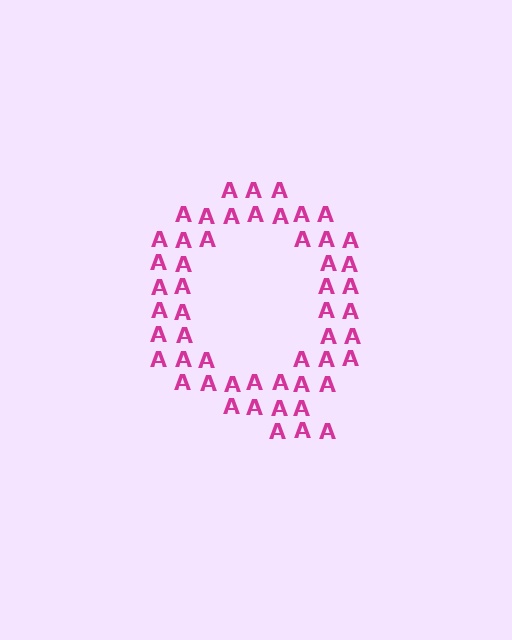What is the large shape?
The large shape is the letter Q.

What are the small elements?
The small elements are letter A's.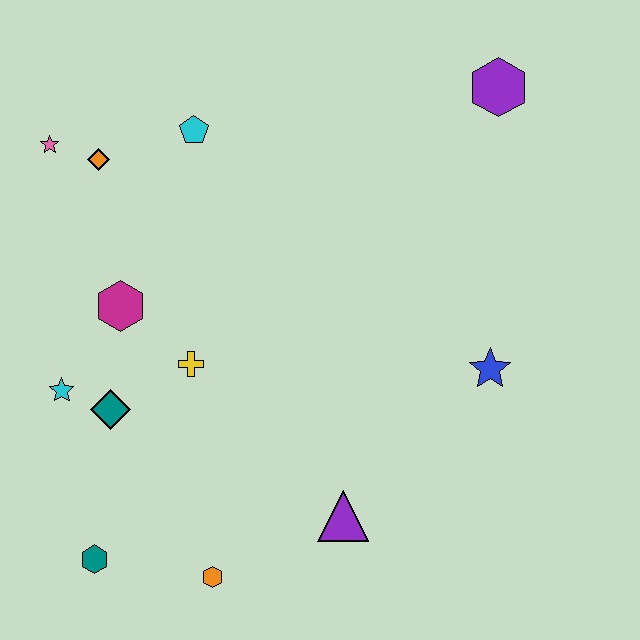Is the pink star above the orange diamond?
Yes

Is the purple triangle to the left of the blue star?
Yes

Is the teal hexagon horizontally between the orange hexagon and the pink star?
Yes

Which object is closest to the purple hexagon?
The blue star is closest to the purple hexagon.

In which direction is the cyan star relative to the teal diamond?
The cyan star is to the left of the teal diamond.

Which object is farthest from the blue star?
The pink star is farthest from the blue star.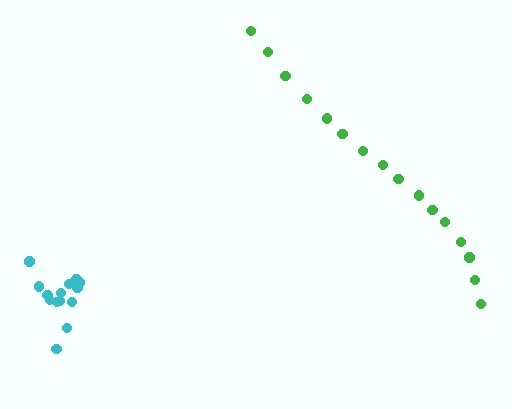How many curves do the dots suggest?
There are 2 distinct paths.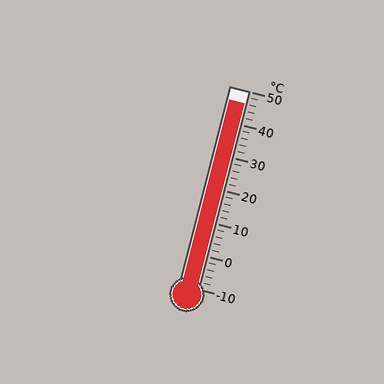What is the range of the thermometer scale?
The thermometer scale ranges from -10°C to 50°C.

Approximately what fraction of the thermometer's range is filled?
The thermometer is filled to approximately 95% of its range.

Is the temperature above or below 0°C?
The temperature is above 0°C.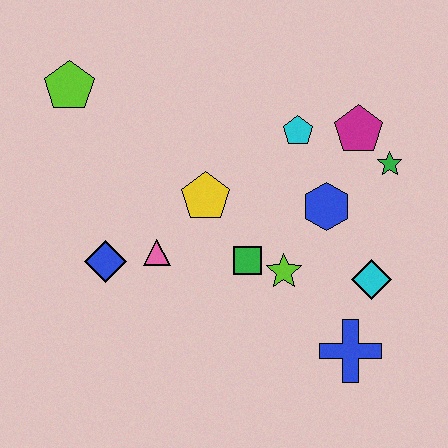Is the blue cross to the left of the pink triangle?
No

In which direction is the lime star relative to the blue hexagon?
The lime star is below the blue hexagon.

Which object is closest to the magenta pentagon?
The green star is closest to the magenta pentagon.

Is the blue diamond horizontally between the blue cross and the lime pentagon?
Yes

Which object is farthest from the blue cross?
The lime pentagon is farthest from the blue cross.